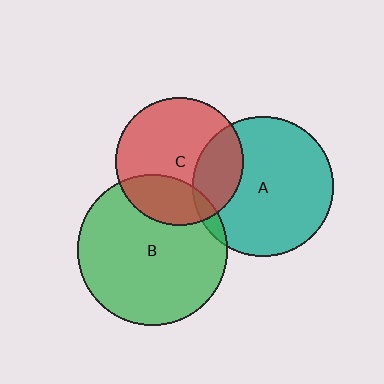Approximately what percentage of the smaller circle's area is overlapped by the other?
Approximately 5%.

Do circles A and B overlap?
Yes.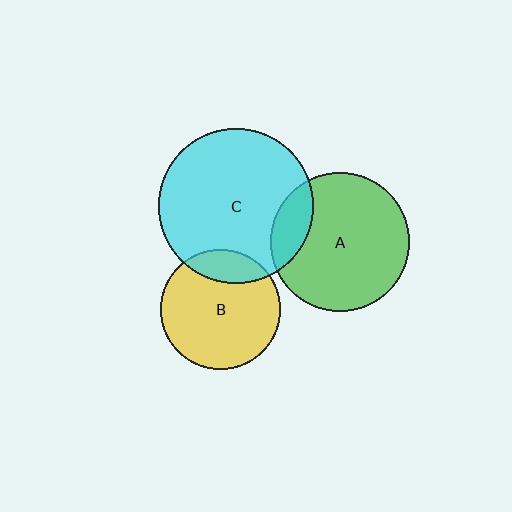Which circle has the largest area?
Circle C (cyan).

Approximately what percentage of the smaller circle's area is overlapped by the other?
Approximately 20%.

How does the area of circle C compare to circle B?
Approximately 1.7 times.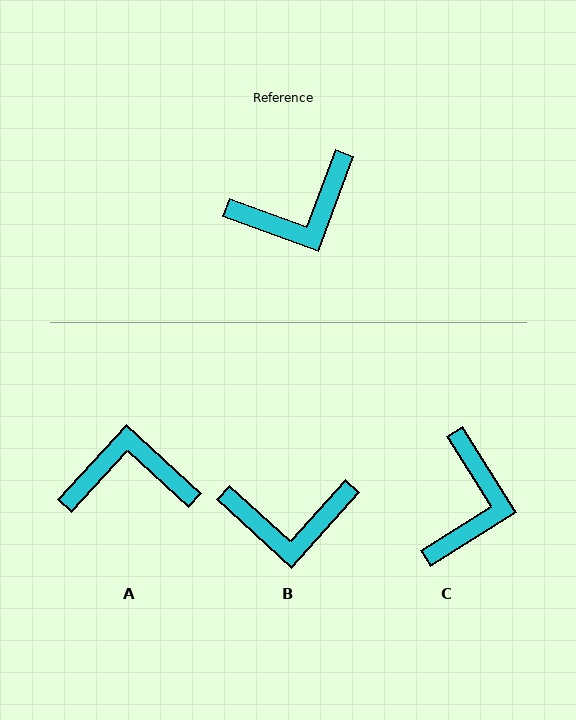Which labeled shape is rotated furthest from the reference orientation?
A, about 158 degrees away.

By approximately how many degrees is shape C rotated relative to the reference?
Approximately 52 degrees counter-clockwise.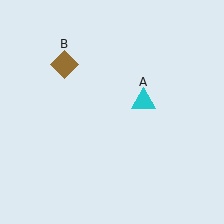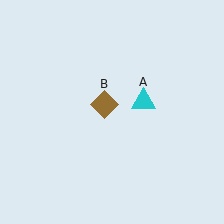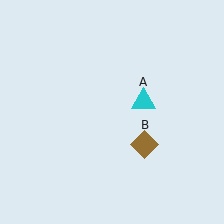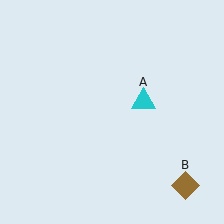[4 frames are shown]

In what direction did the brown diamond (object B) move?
The brown diamond (object B) moved down and to the right.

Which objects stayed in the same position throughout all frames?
Cyan triangle (object A) remained stationary.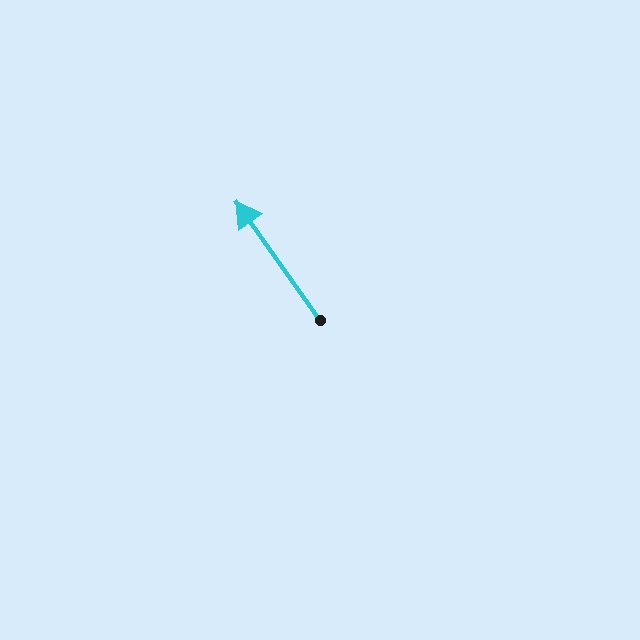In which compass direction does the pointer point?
Northwest.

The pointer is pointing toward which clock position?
Roughly 11 o'clock.